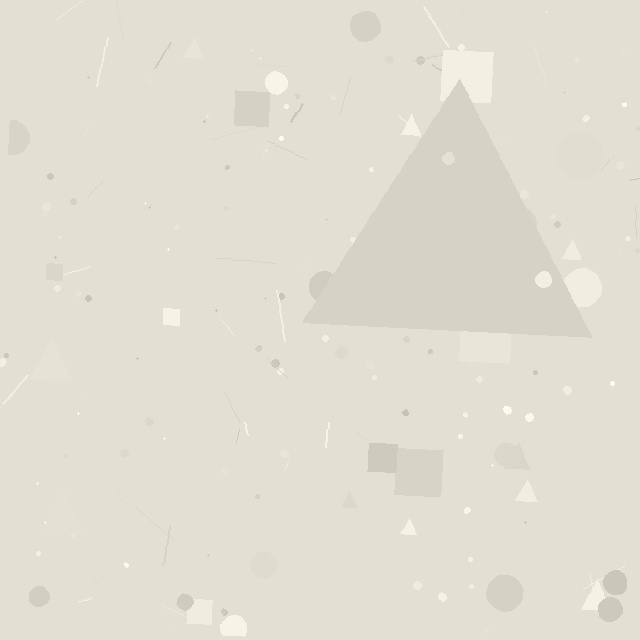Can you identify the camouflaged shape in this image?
The camouflaged shape is a triangle.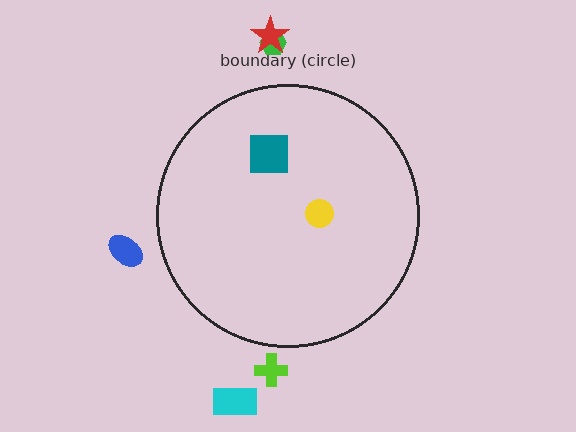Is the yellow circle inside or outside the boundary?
Inside.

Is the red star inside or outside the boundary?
Outside.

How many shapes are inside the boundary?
2 inside, 5 outside.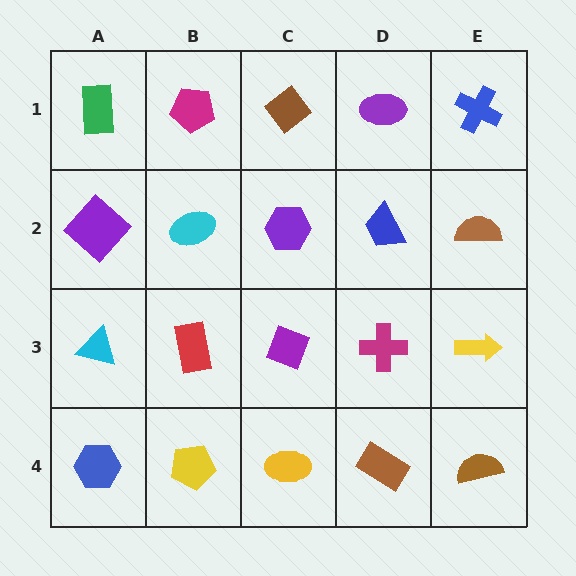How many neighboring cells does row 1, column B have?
3.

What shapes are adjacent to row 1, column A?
A purple diamond (row 2, column A), a magenta pentagon (row 1, column B).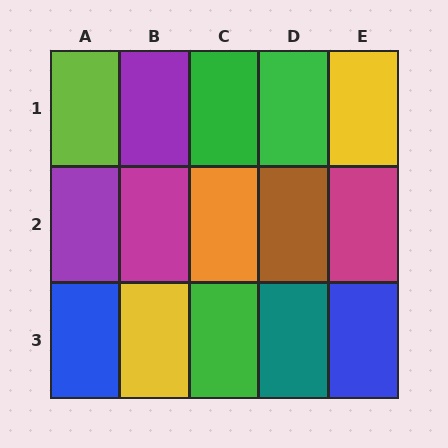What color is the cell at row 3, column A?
Blue.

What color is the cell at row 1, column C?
Green.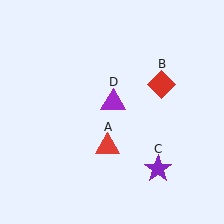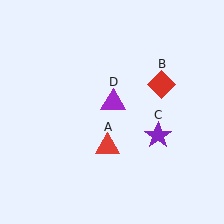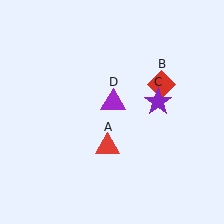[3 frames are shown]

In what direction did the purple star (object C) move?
The purple star (object C) moved up.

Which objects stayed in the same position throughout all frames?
Red triangle (object A) and red diamond (object B) and purple triangle (object D) remained stationary.